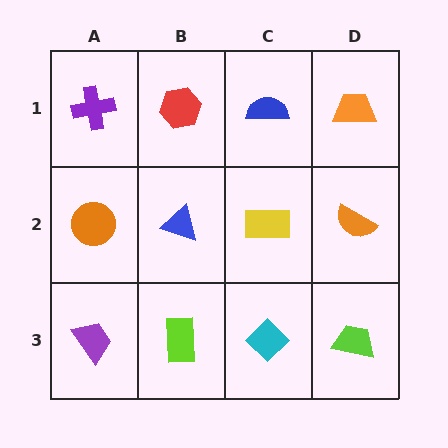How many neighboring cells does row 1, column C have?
3.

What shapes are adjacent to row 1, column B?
A blue triangle (row 2, column B), a purple cross (row 1, column A), a blue semicircle (row 1, column C).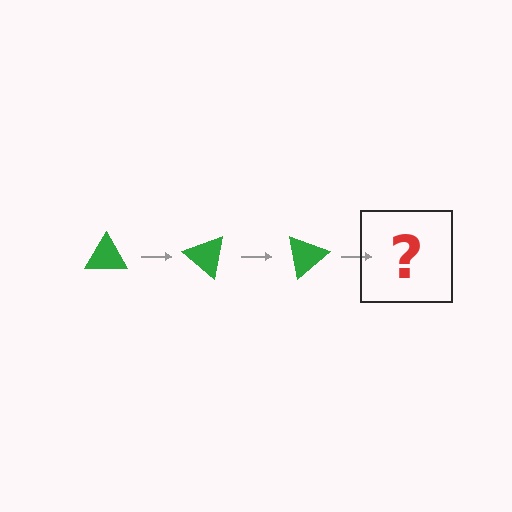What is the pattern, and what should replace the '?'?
The pattern is that the triangle rotates 40 degrees each step. The '?' should be a green triangle rotated 120 degrees.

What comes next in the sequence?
The next element should be a green triangle rotated 120 degrees.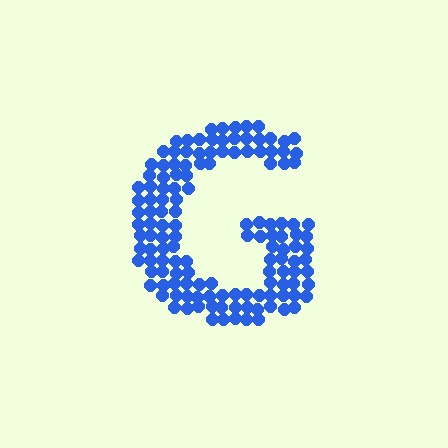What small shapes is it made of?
It is made of small circles.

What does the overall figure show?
The overall figure shows the letter G.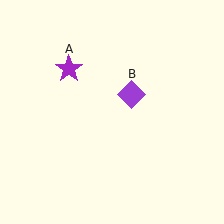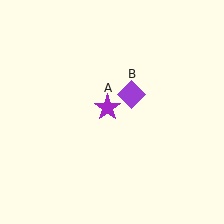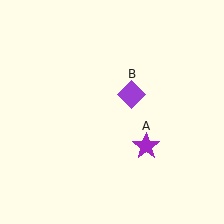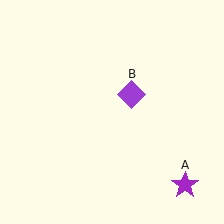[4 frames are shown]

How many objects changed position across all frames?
1 object changed position: purple star (object A).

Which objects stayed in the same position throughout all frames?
Purple diamond (object B) remained stationary.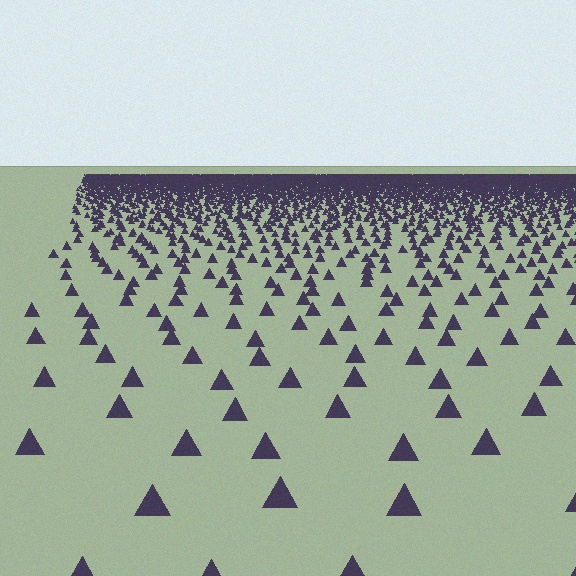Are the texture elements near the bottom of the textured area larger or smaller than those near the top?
Larger. Near the bottom, elements are closer to the viewer and appear at a bigger on-screen size.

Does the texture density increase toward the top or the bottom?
Density increases toward the top.